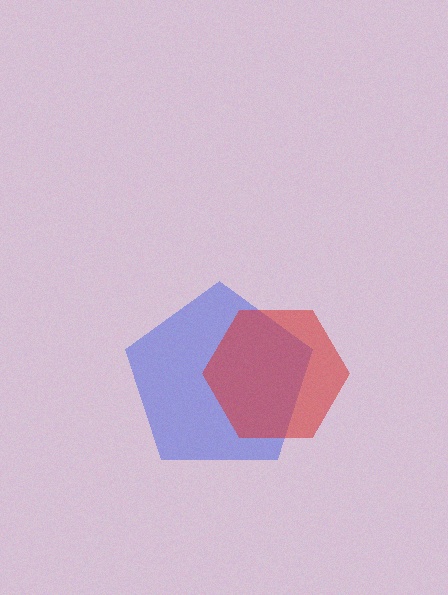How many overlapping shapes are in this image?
There are 2 overlapping shapes in the image.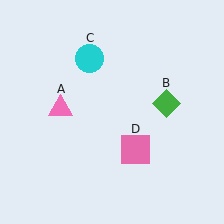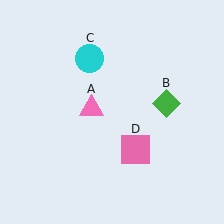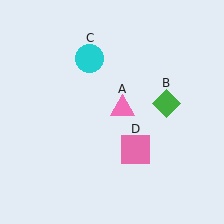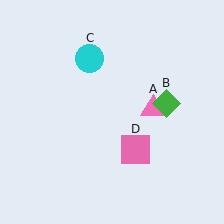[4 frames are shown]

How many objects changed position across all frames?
1 object changed position: pink triangle (object A).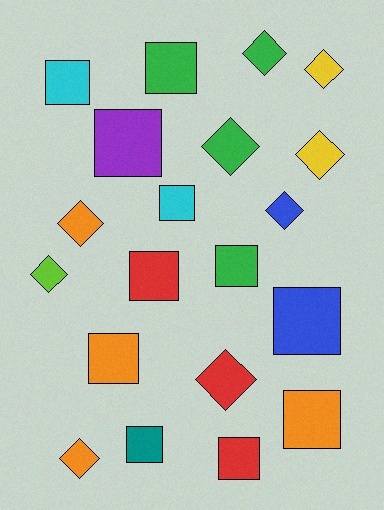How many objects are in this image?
There are 20 objects.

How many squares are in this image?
There are 11 squares.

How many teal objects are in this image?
There is 1 teal object.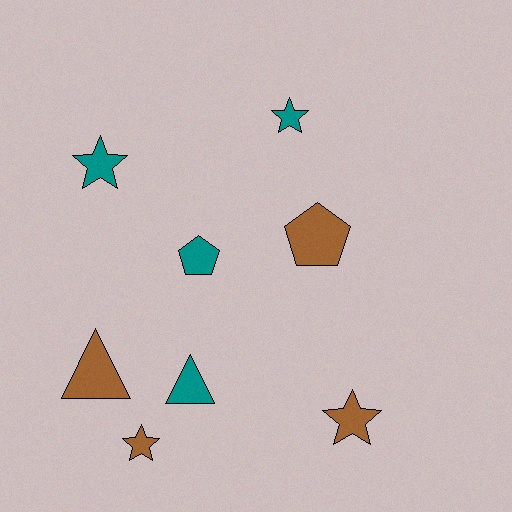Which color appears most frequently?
Brown, with 4 objects.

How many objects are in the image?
There are 8 objects.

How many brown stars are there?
There are 2 brown stars.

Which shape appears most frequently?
Star, with 4 objects.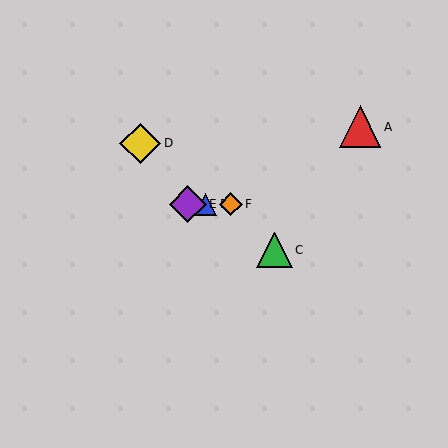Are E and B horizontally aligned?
Yes, both are at y≈204.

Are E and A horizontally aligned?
No, E is at y≈204 and A is at y≈127.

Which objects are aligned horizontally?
Objects B, E, F are aligned horizontally.